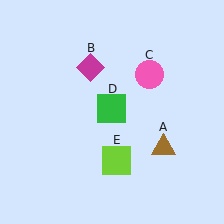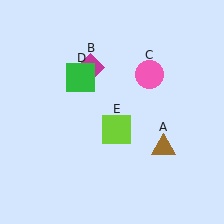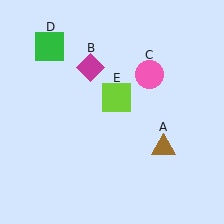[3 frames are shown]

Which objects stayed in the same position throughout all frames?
Brown triangle (object A) and magenta diamond (object B) and pink circle (object C) remained stationary.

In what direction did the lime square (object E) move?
The lime square (object E) moved up.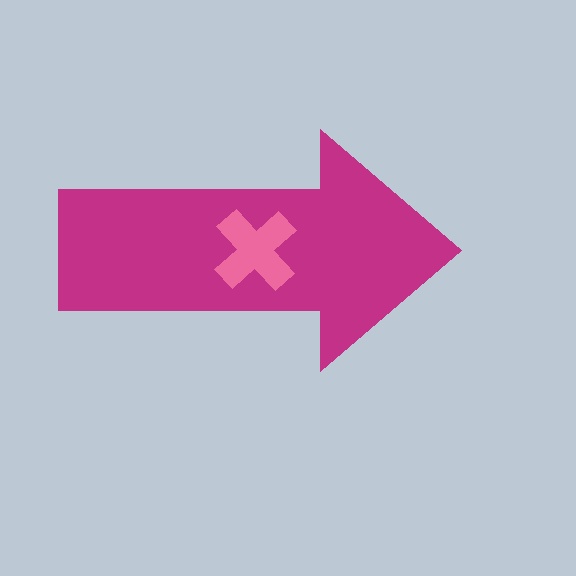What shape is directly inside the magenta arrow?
The pink cross.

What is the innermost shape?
The pink cross.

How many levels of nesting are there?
2.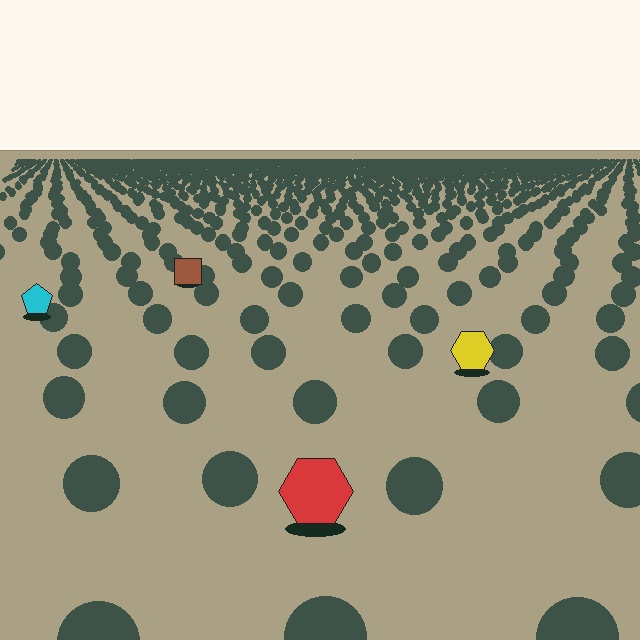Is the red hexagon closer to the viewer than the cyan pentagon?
Yes. The red hexagon is closer — you can tell from the texture gradient: the ground texture is coarser near it.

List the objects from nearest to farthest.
From nearest to farthest: the red hexagon, the yellow hexagon, the cyan pentagon, the brown square.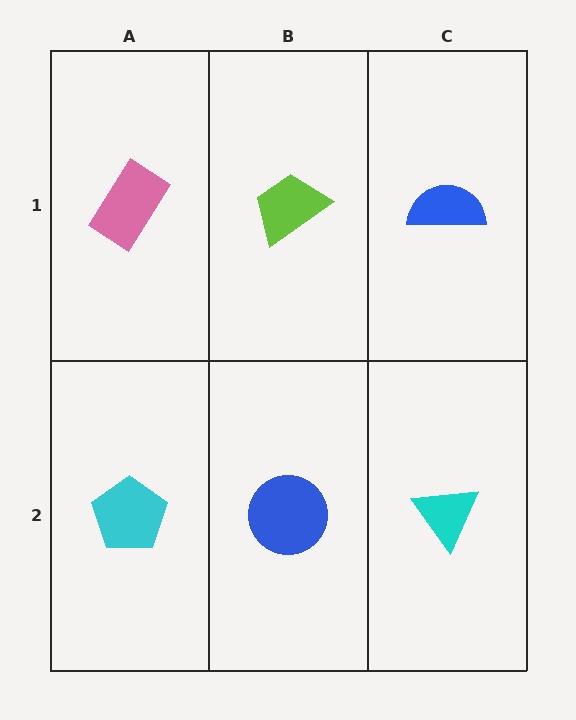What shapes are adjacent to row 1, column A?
A cyan pentagon (row 2, column A), a lime trapezoid (row 1, column B).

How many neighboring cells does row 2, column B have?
3.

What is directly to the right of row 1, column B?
A blue semicircle.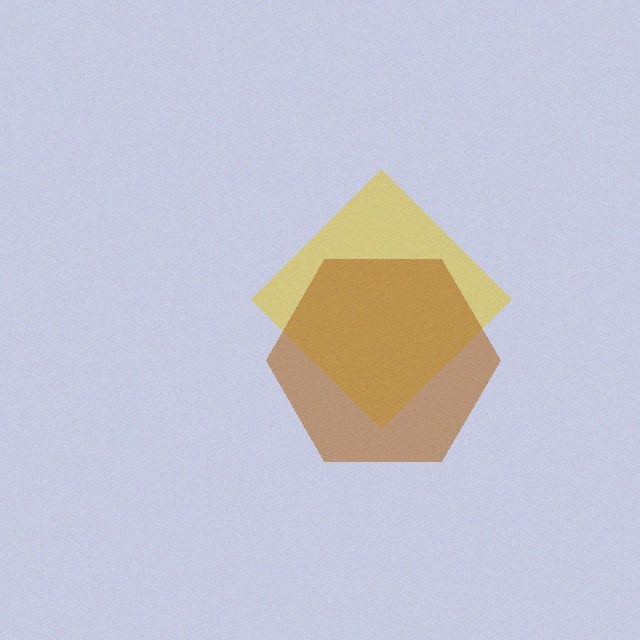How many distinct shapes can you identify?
There are 2 distinct shapes: a yellow diamond, a brown hexagon.